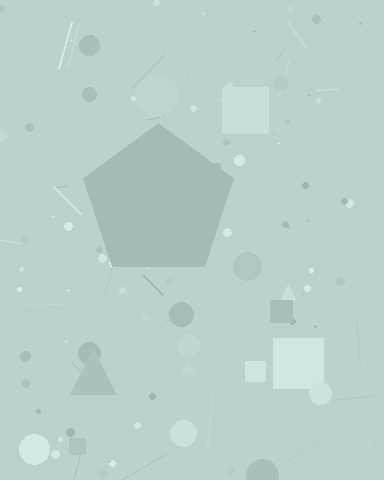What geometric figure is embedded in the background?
A pentagon is embedded in the background.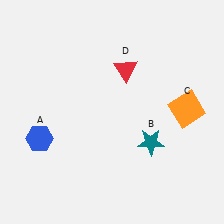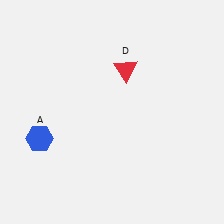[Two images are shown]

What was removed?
The orange square (C), the teal star (B) were removed in Image 2.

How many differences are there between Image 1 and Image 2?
There are 2 differences between the two images.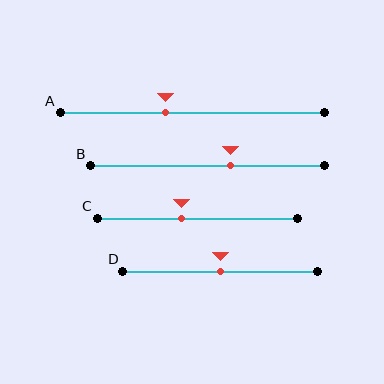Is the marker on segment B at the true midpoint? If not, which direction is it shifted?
No, the marker on segment B is shifted to the right by about 10% of the segment length.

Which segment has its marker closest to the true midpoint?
Segment D has its marker closest to the true midpoint.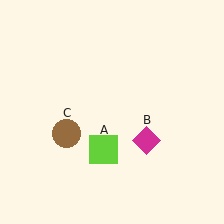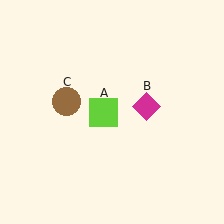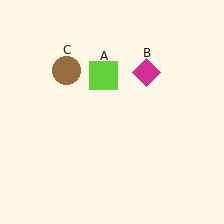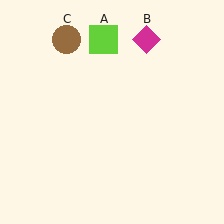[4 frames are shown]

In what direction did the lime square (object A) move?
The lime square (object A) moved up.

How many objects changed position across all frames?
3 objects changed position: lime square (object A), magenta diamond (object B), brown circle (object C).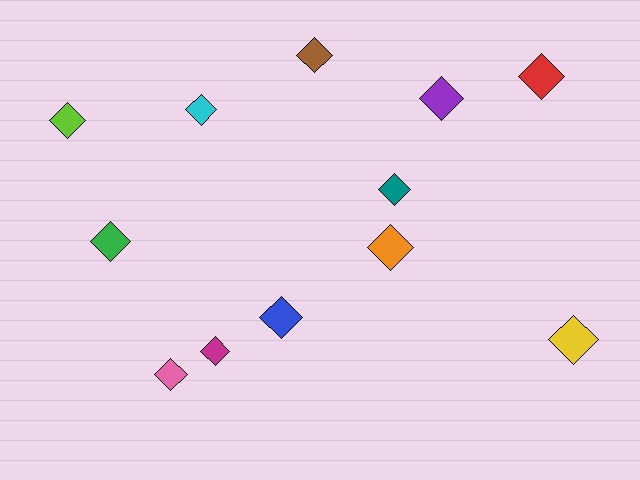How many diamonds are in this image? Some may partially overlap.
There are 12 diamonds.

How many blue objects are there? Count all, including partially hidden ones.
There is 1 blue object.